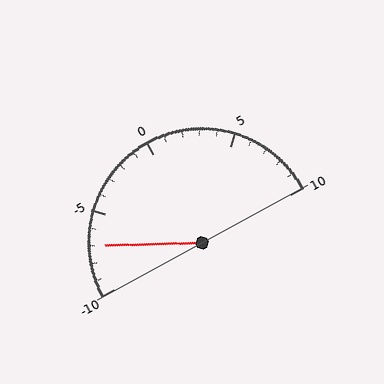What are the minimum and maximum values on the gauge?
The gauge ranges from -10 to 10.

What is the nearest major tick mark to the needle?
The nearest major tick mark is -5.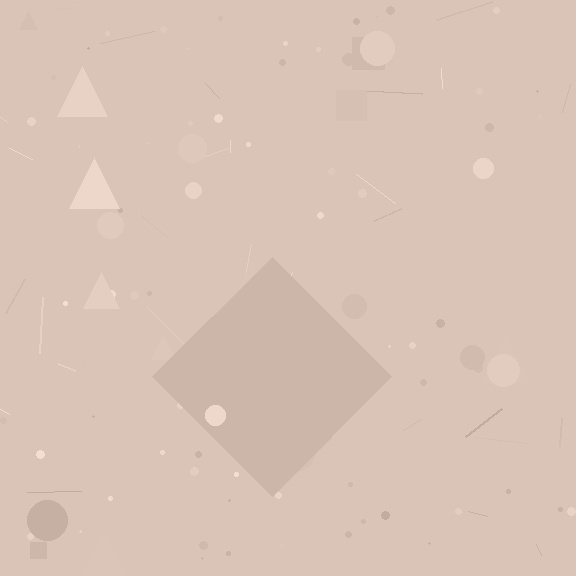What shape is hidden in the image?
A diamond is hidden in the image.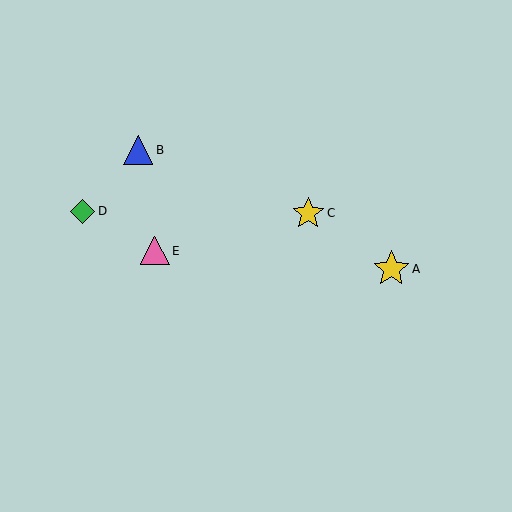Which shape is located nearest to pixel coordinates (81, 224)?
The green diamond (labeled D) at (83, 211) is nearest to that location.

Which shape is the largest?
The yellow star (labeled A) is the largest.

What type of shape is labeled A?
Shape A is a yellow star.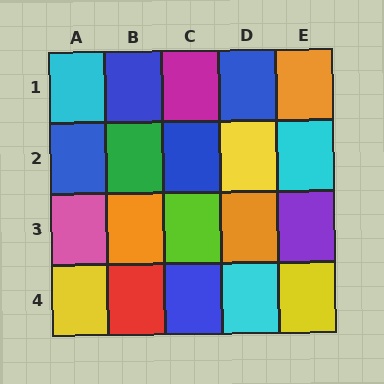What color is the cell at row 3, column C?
Lime.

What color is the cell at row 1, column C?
Magenta.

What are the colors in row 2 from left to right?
Blue, green, blue, yellow, cyan.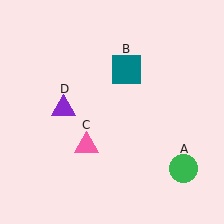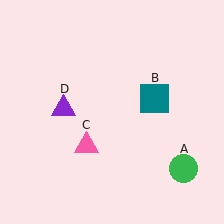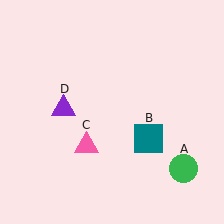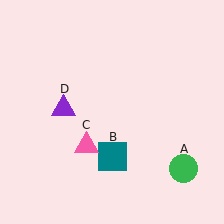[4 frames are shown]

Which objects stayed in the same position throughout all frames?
Green circle (object A) and pink triangle (object C) and purple triangle (object D) remained stationary.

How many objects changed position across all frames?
1 object changed position: teal square (object B).